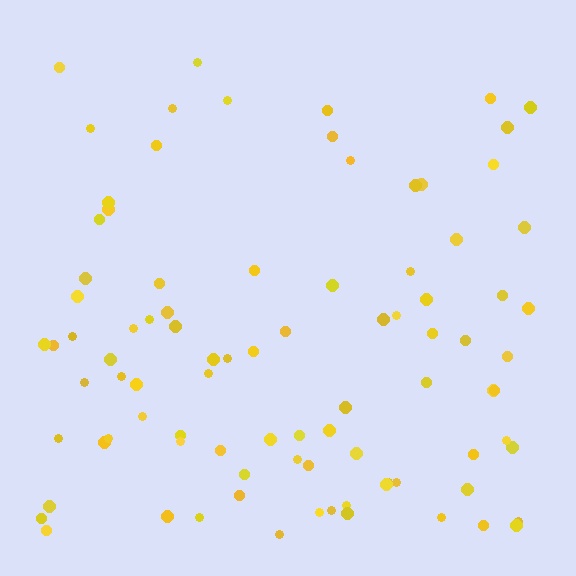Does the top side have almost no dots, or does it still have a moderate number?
Still a moderate number, just noticeably fewer than the bottom.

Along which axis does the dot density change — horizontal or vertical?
Vertical.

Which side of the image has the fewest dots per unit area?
The top.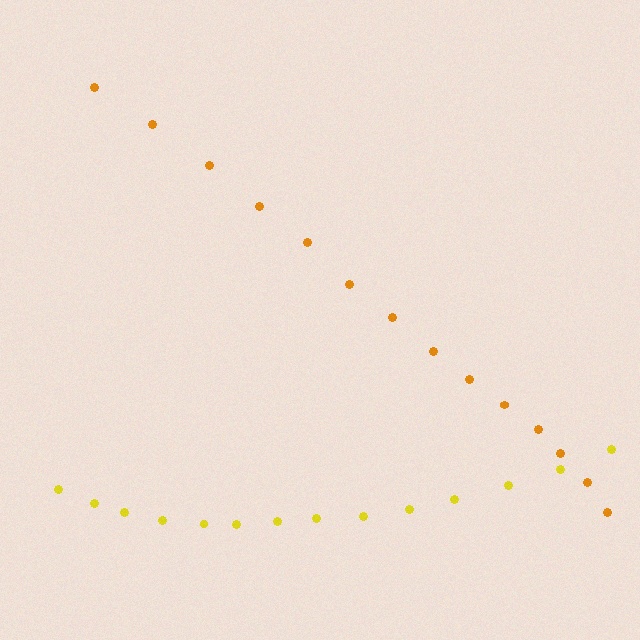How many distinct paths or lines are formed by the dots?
There are 2 distinct paths.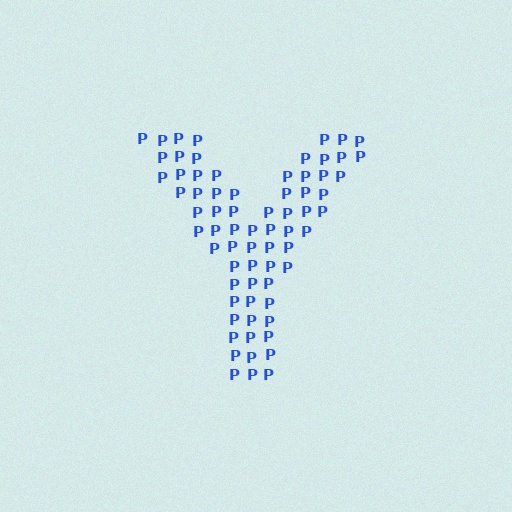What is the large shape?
The large shape is the letter Y.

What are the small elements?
The small elements are letter P's.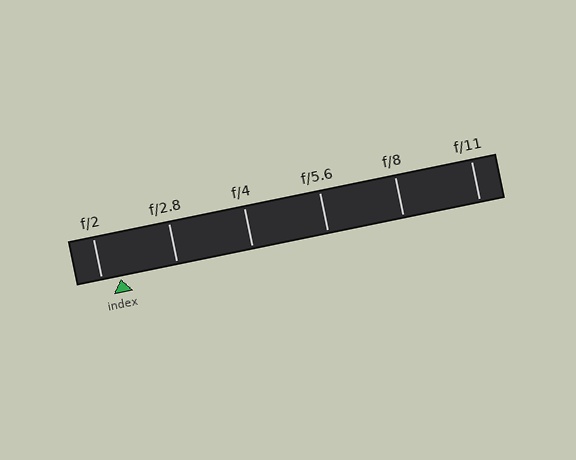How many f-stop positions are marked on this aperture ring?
There are 6 f-stop positions marked.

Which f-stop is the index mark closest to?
The index mark is closest to f/2.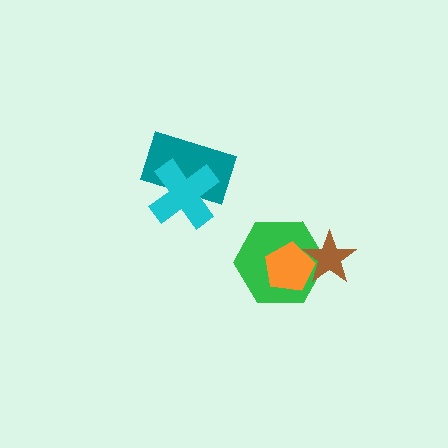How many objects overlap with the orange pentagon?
2 objects overlap with the orange pentagon.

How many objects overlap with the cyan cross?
1 object overlaps with the cyan cross.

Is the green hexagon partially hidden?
Yes, it is partially covered by another shape.